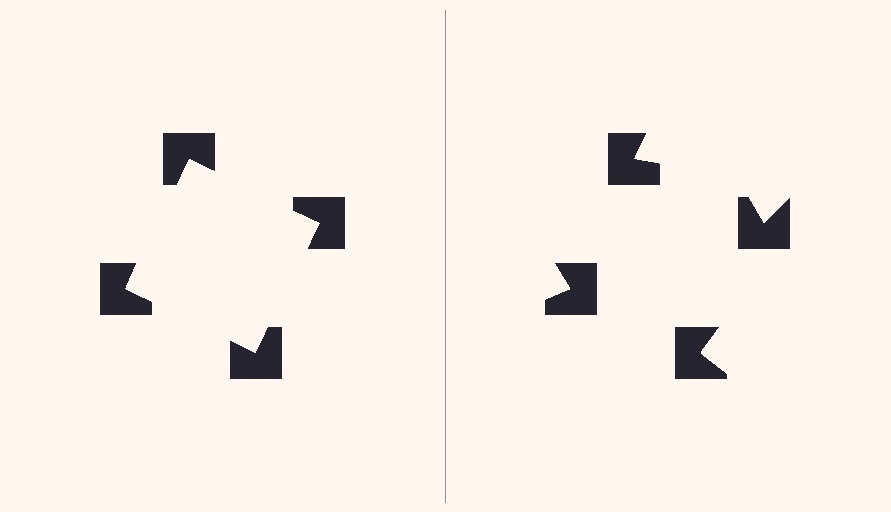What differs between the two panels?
The notched squares are positioned identically on both sides; only the wedge orientations differ. On the left they align to a square; on the right they are misaligned.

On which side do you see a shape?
An illusory square appears on the left side. On the right side the wedge cuts are rotated, so no coherent shape forms.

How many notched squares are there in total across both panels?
8 — 4 on each side.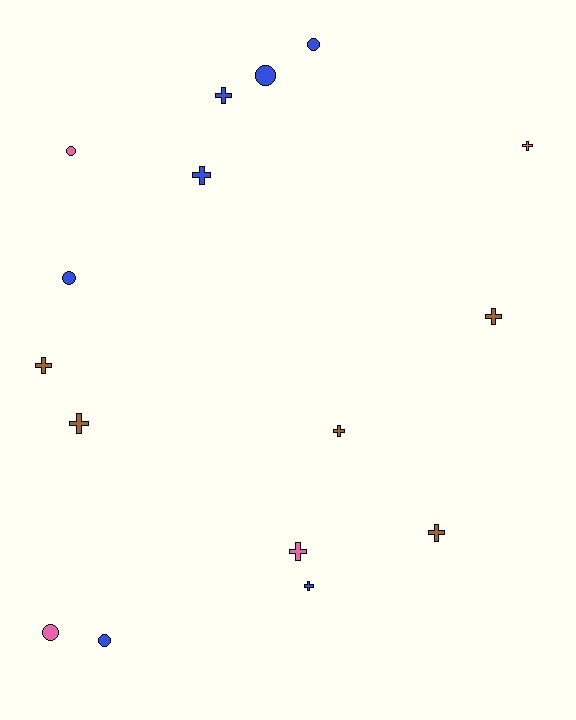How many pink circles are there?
There are 2 pink circles.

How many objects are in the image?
There are 16 objects.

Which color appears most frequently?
Blue, with 7 objects.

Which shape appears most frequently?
Cross, with 10 objects.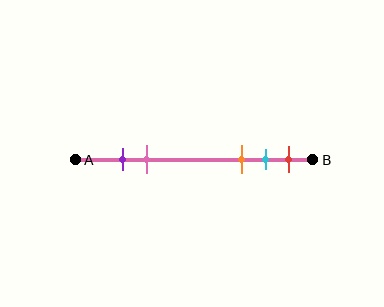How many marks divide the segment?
There are 5 marks dividing the segment.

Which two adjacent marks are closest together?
The purple and pink marks are the closest adjacent pair.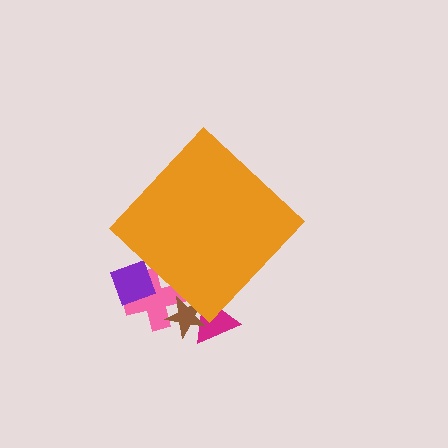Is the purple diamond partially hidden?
Yes, the purple diamond is partially hidden behind the orange diamond.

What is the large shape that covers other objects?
An orange diamond.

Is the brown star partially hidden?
Yes, the brown star is partially hidden behind the orange diamond.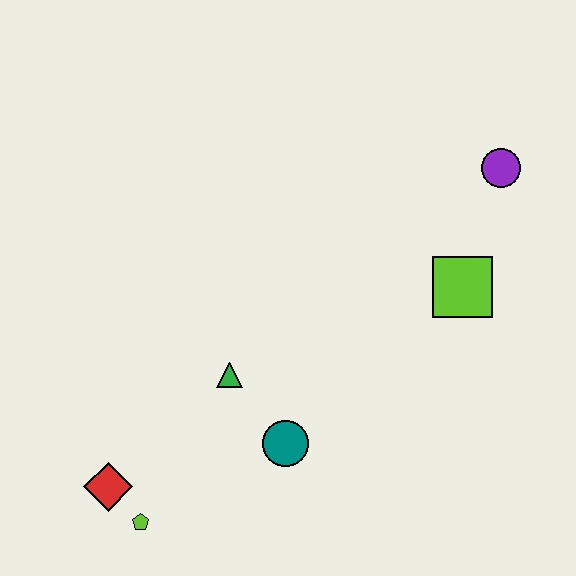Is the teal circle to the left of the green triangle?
No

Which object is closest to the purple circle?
The lime square is closest to the purple circle.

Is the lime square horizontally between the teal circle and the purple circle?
Yes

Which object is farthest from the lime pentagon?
The purple circle is farthest from the lime pentagon.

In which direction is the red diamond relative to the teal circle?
The red diamond is to the left of the teal circle.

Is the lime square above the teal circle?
Yes